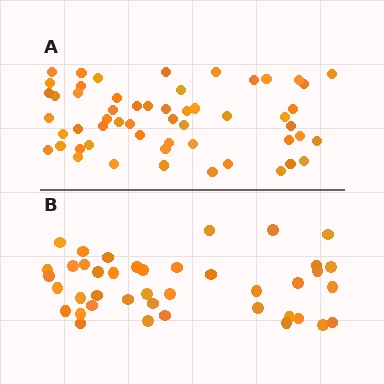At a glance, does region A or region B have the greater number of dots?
Region A (the top region) has more dots.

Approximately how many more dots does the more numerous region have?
Region A has approximately 15 more dots than region B.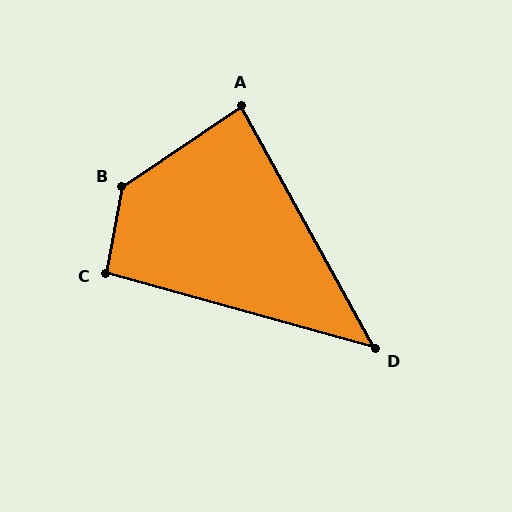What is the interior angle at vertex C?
Approximately 95 degrees (obtuse).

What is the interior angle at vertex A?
Approximately 85 degrees (acute).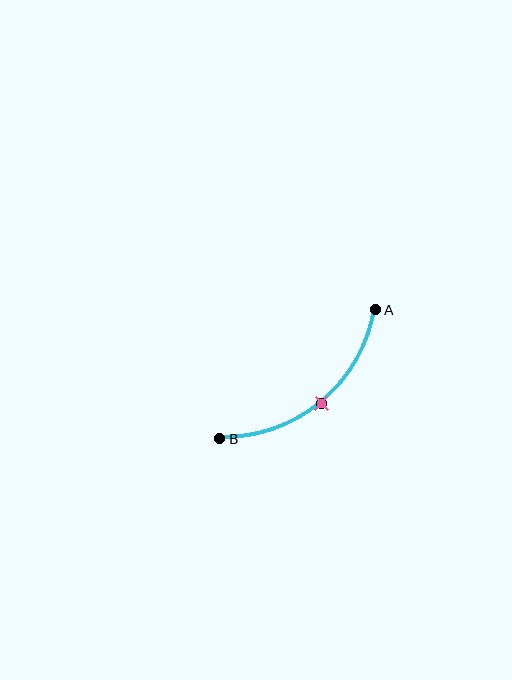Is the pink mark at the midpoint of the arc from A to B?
Yes. The pink mark lies on the arc at equal arc-length from both A and B — it is the arc midpoint.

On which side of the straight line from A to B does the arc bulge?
The arc bulges below and to the right of the straight line connecting A and B.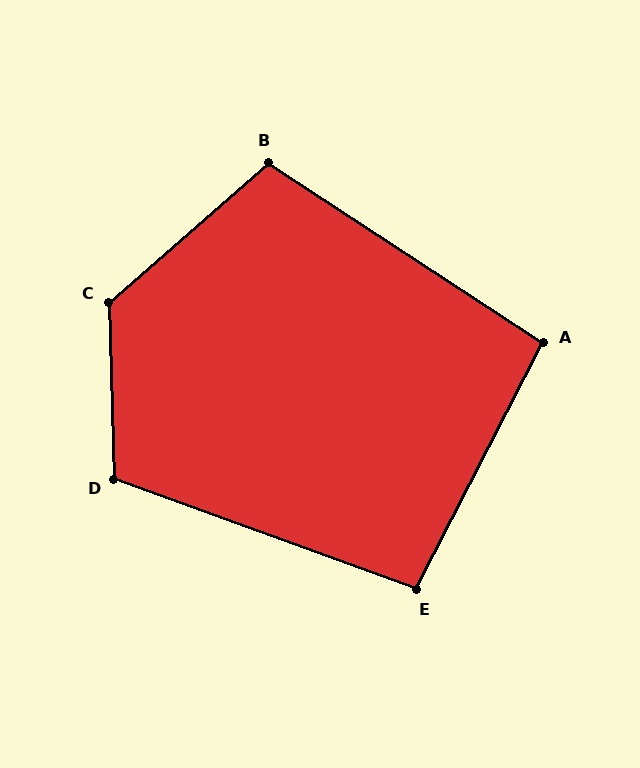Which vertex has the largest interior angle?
C, at approximately 129 degrees.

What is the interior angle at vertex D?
Approximately 112 degrees (obtuse).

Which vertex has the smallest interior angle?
A, at approximately 96 degrees.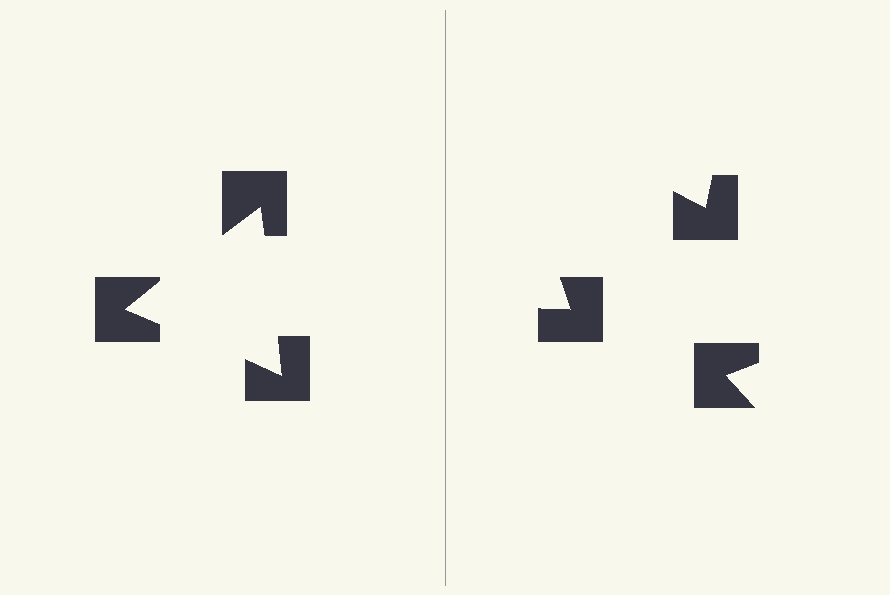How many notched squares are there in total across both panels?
6 — 3 on each side.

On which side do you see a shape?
An illusory triangle appears on the left side. On the right side the wedge cuts are rotated, so no coherent shape forms.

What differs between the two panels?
The notched squares are positioned identically on both sides; only the wedge orientations differ. On the left they align to a triangle; on the right they are misaligned.